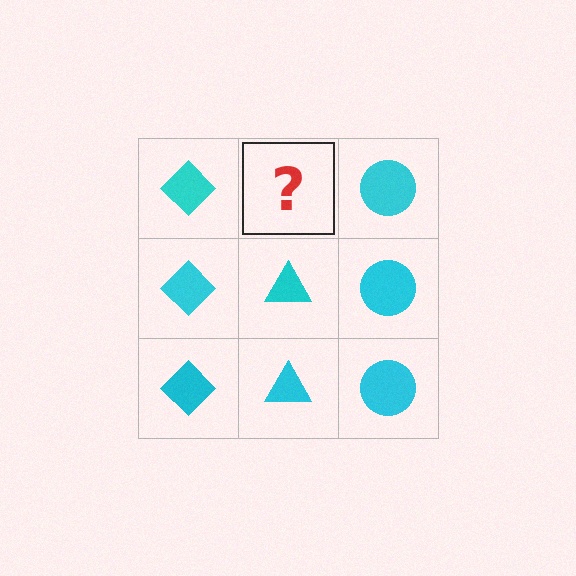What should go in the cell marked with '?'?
The missing cell should contain a cyan triangle.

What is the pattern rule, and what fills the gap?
The rule is that each column has a consistent shape. The gap should be filled with a cyan triangle.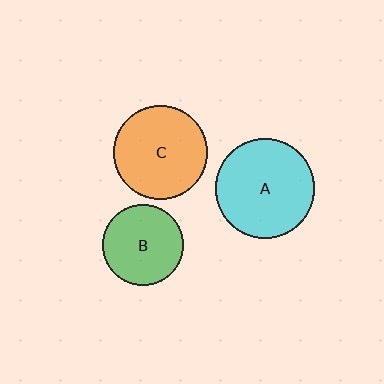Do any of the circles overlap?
No, none of the circles overlap.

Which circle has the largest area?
Circle A (cyan).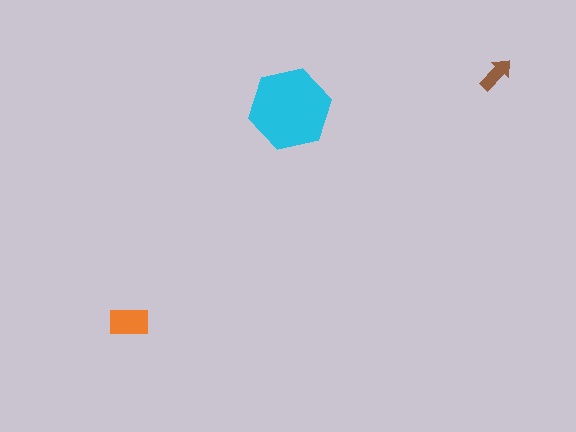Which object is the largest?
The cyan hexagon.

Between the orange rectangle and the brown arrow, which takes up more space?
The orange rectangle.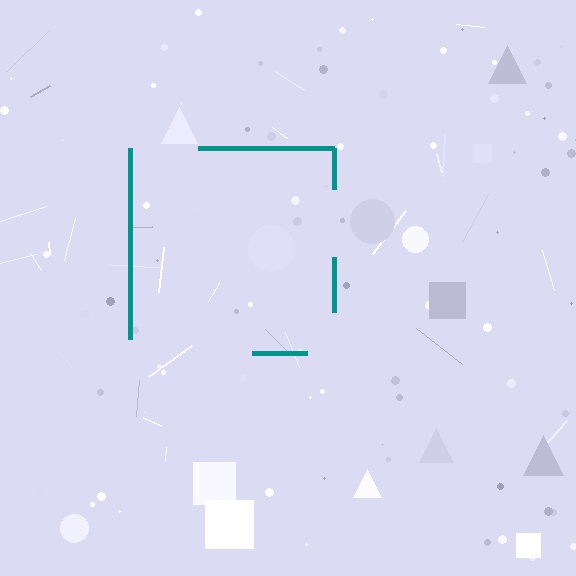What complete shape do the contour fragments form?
The contour fragments form a square.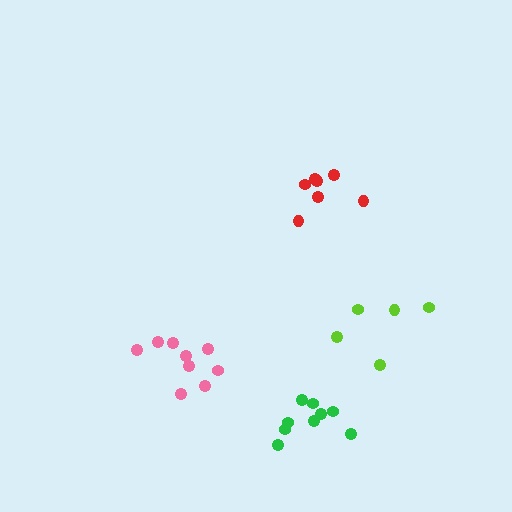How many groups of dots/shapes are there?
There are 4 groups.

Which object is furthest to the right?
The lime cluster is rightmost.